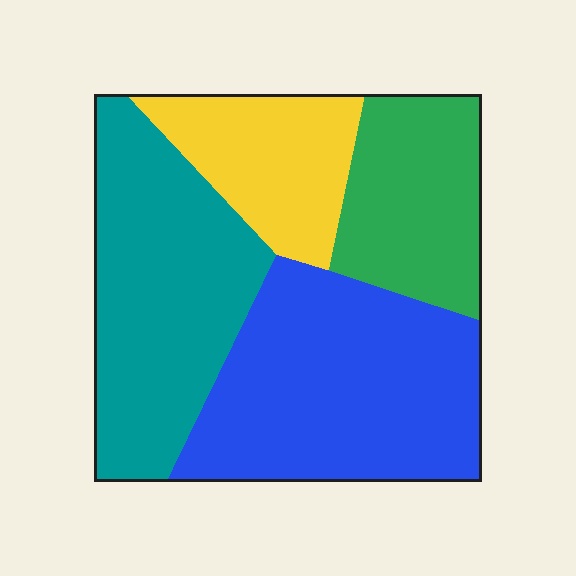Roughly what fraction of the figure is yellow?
Yellow takes up about one sixth (1/6) of the figure.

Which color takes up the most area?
Blue, at roughly 35%.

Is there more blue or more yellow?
Blue.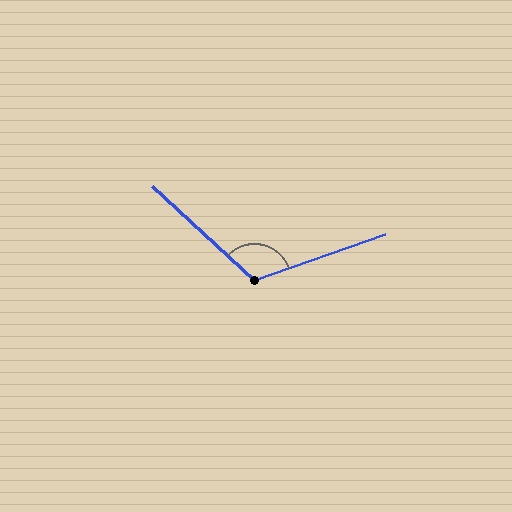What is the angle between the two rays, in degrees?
Approximately 118 degrees.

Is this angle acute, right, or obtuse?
It is obtuse.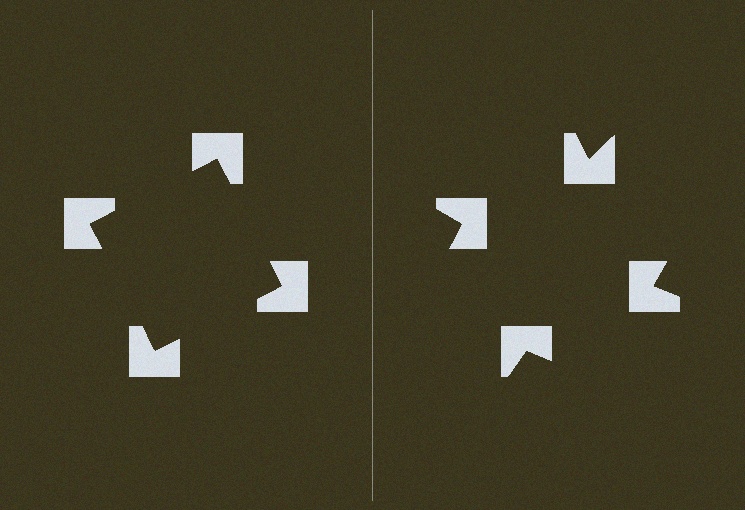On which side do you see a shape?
An illusory square appears on the left side. On the right side the wedge cuts are rotated, so no coherent shape forms.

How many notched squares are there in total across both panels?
8 — 4 on each side.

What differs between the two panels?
The notched squares are positioned identically on both sides; only the wedge orientations differ. On the left they align to a square; on the right they are misaligned.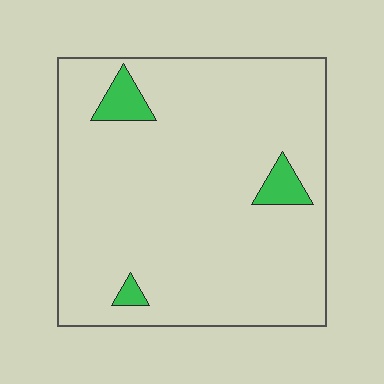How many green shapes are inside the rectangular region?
3.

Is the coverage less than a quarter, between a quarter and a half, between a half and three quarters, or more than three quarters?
Less than a quarter.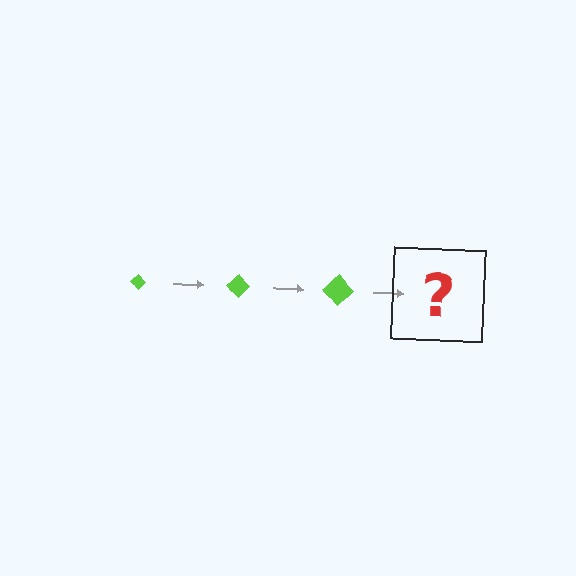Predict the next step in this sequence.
The next step is a lime diamond, larger than the previous one.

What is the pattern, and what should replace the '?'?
The pattern is that the diamond gets progressively larger each step. The '?' should be a lime diamond, larger than the previous one.